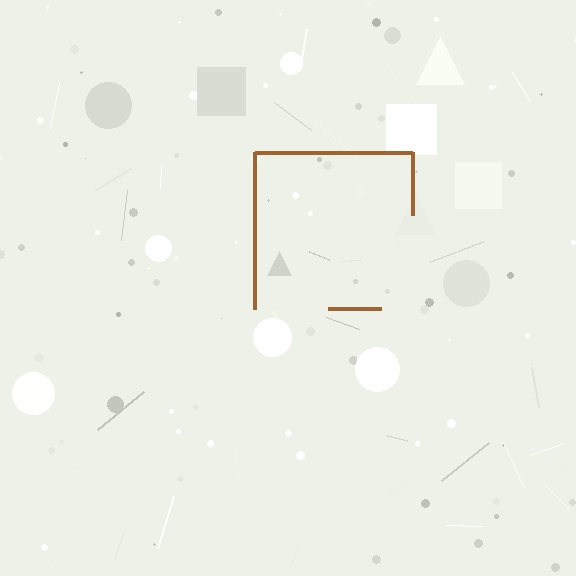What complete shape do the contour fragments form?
The contour fragments form a square.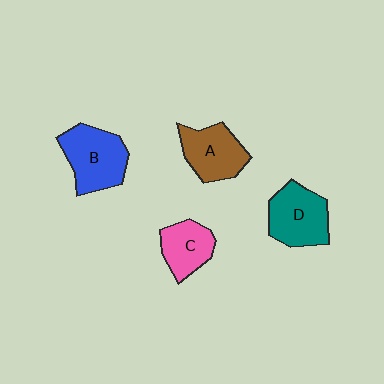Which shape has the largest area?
Shape B (blue).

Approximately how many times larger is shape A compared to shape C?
Approximately 1.2 times.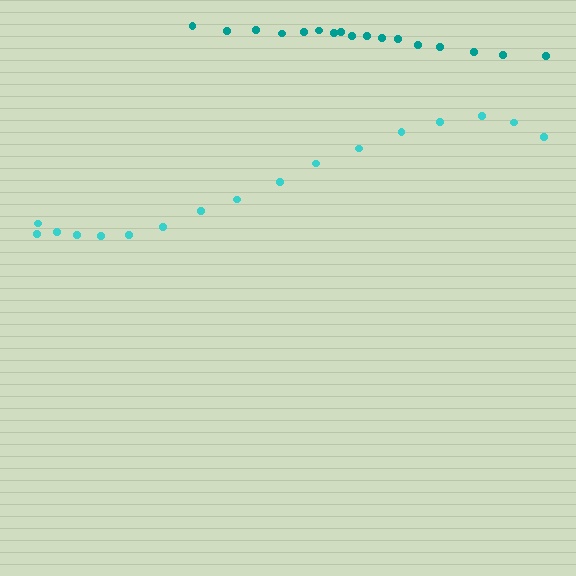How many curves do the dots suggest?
There are 2 distinct paths.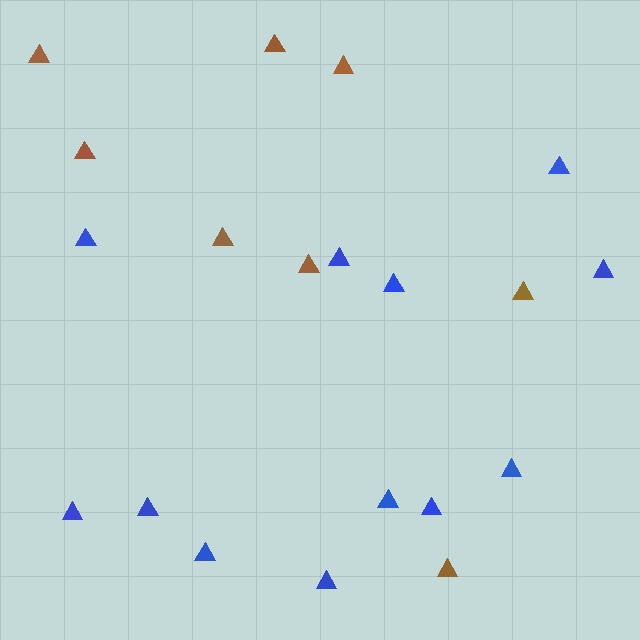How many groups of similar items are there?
There are 2 groups: one group of blue triangles (12) and one group of brown triangles (8).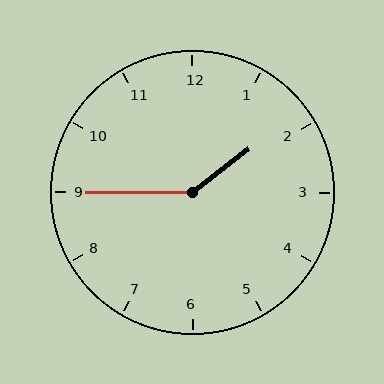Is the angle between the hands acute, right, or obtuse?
It is obtuse.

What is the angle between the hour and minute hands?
Approximately 142 degrees.